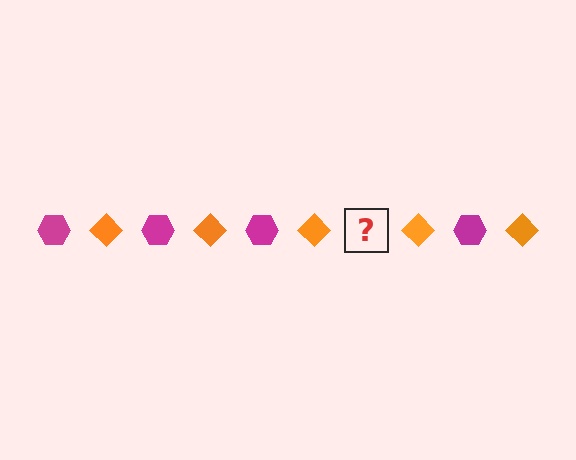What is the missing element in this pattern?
The missing element is a magenta hexagon.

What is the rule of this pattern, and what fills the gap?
The rule is that the pattern alternates between magenta hexagon and orange diamond. The gap should be filled with a magenta hexagon.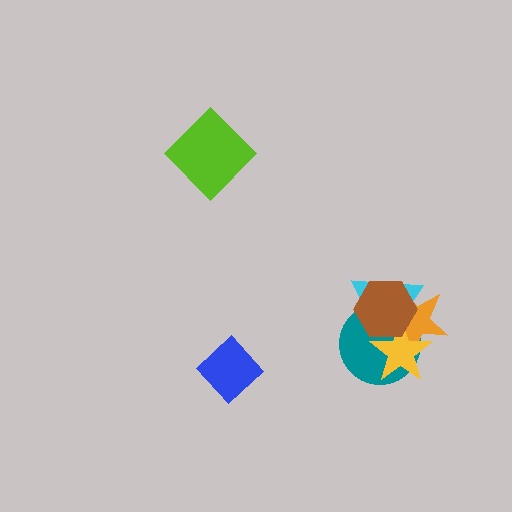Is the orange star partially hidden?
Yes, it is partially covered by another shape.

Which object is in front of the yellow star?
The brown hexagon is in front of the yellow star.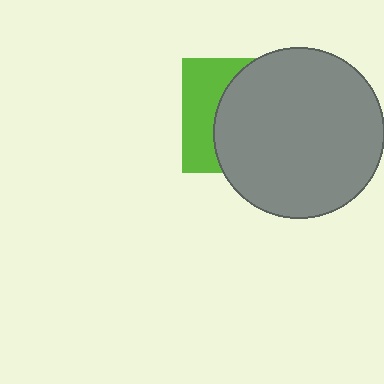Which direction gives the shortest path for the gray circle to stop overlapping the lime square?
Moving right gives the shortest separation.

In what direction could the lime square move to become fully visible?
The lime square could move left. That would shift it out from behind the gray circle entirely.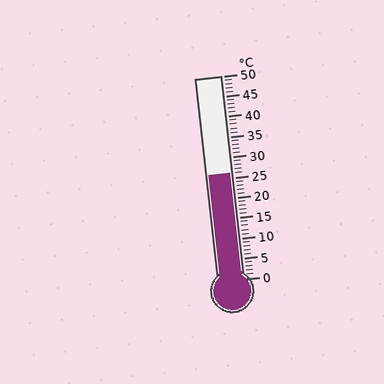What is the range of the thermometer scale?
The thermometer scale ranges from 0°C to 50°C.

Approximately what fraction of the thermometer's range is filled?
The thermometer is filled to approximately 50% of its range.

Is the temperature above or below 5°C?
The temperature is above 5°C.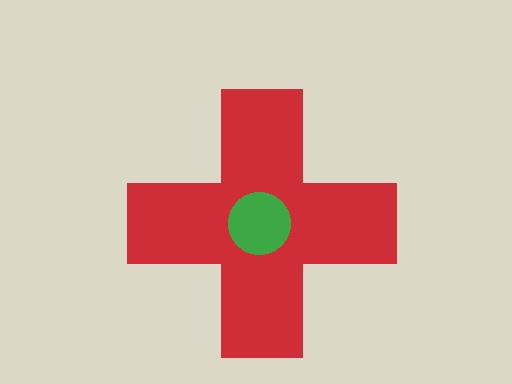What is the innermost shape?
The green circle.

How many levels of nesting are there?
2.